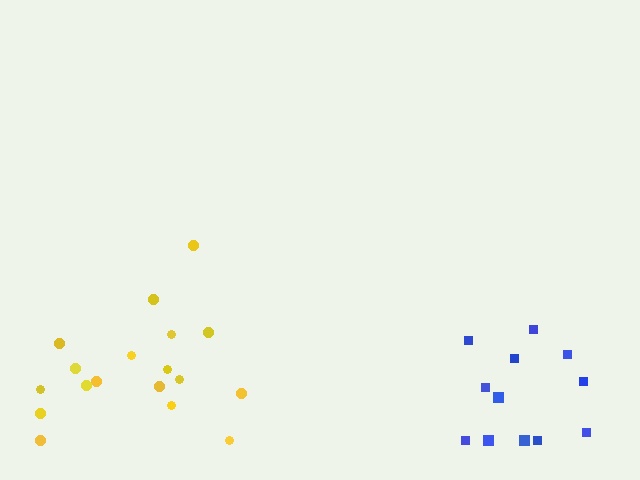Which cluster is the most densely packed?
Yellow.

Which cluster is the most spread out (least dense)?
Blue.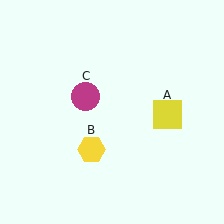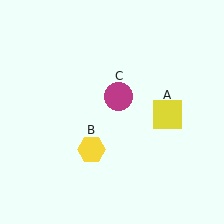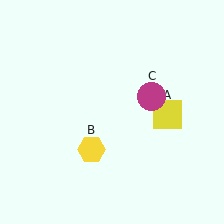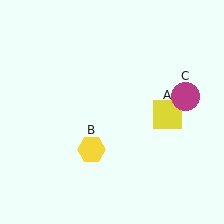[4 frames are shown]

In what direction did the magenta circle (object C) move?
The magenta circle (object C) moved right.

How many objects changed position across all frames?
1 object changed position: magenta circle (object C).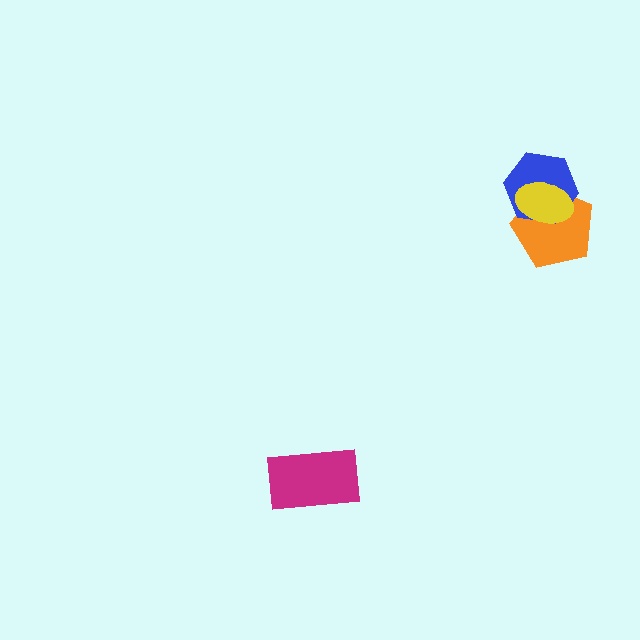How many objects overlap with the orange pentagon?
2 objects overlap with the orange pentagon.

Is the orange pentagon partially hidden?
Yes, it is partially covered by another shape.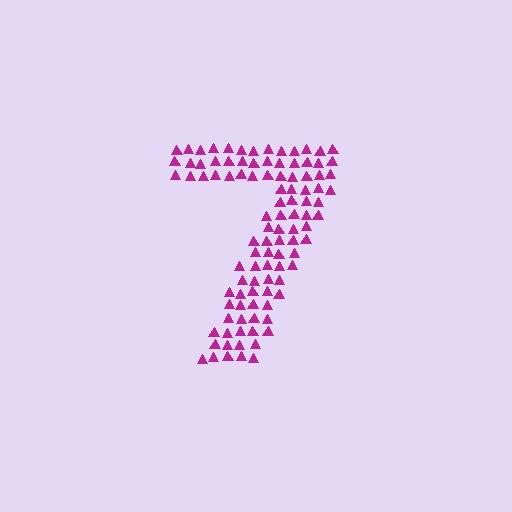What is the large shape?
The large shape is the digit 7.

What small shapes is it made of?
It is made of small triangles.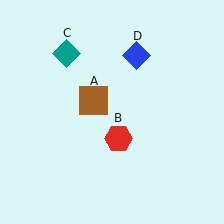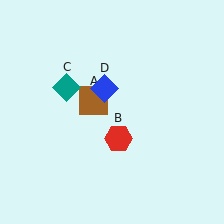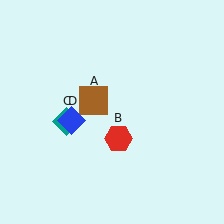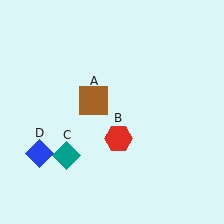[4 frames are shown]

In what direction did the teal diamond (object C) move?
The teal diamond (object C) moved down.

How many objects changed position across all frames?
2 objects changed position: teal diamond (object C), blue diamond (object D).